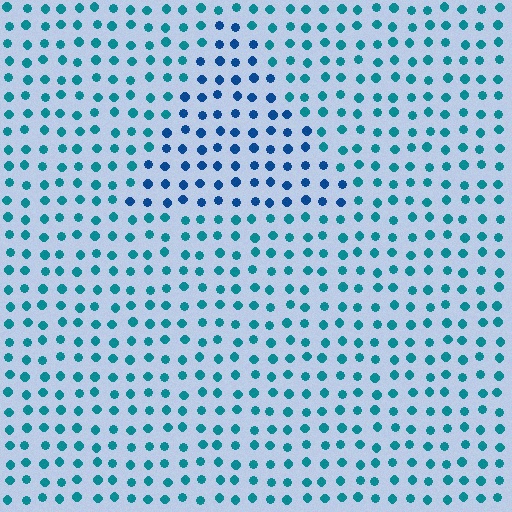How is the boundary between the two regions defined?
The boundary is defined purely by a slight shift in hue (about 29 degrees). Spacing, size, and orientation are identical on both sides.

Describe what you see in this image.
The image is filled with small teal elements in a uniform arrangement. A triangle-shaped region is visible where the elements are tinted to a slightly different hue, forming a subtle color boundary.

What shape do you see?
I see a triangle.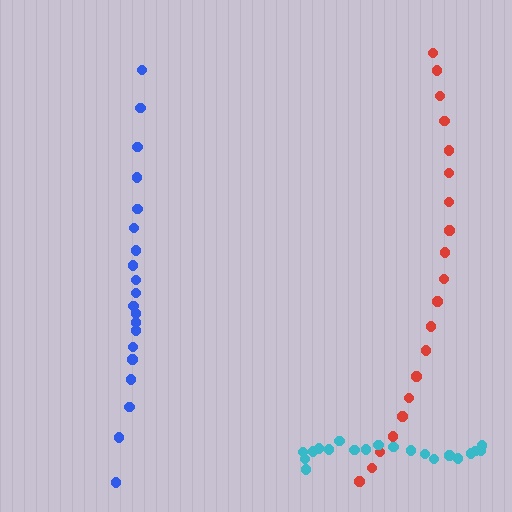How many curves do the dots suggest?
There are 3 distinct paths.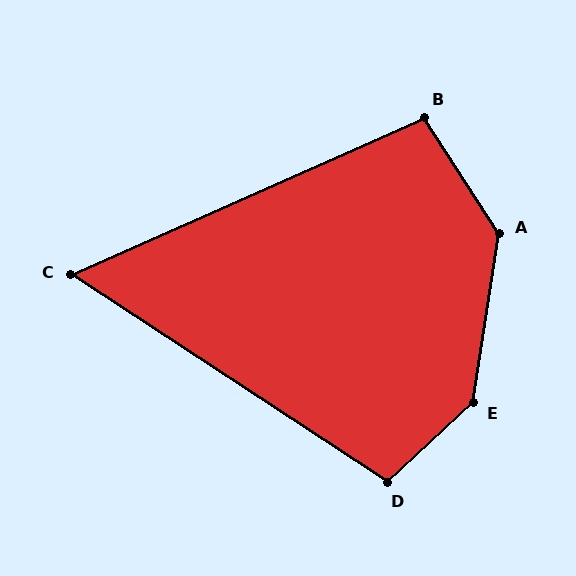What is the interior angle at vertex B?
Approximately 99 degrees (obtuse).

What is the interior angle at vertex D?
Approximately 104 degrees (obtuse).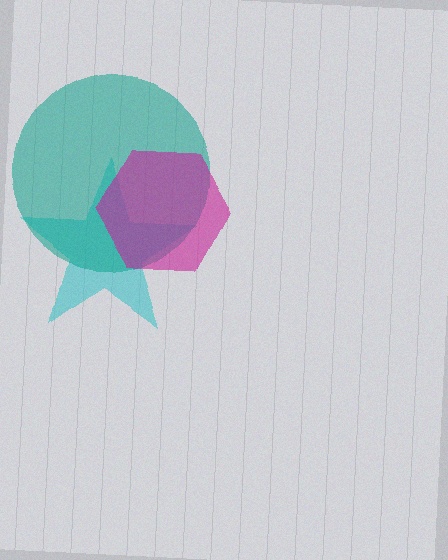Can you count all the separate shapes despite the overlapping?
Yes, there are 3 separate shapes.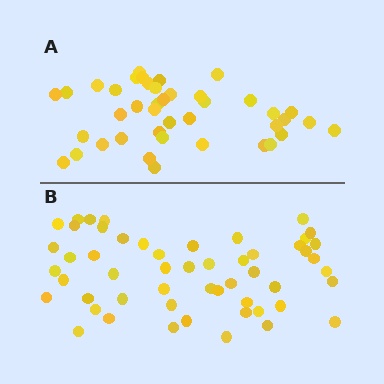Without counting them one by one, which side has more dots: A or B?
Region B (the bottom region) has more dots.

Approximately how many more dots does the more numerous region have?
Region B has roughly 12 or so more dots than region A.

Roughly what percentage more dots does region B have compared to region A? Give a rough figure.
About 30% more.